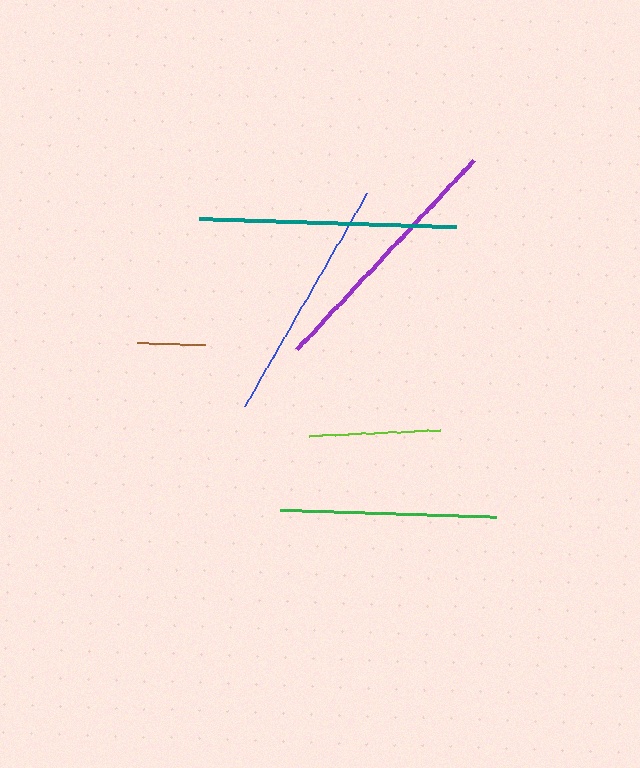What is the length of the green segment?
The green segment is approximately 216 pixels long.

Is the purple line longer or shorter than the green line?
The purple line is longer than the green line.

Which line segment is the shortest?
The brown line is the shortest at approximately 69 pixels.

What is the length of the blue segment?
The blue segment is approximately 245 pixels long.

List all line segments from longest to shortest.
From longest to shortest: purple, teal, blue, green, lime, brown.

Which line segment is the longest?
The purple line is the longest at approximately 259 pixels.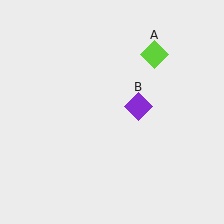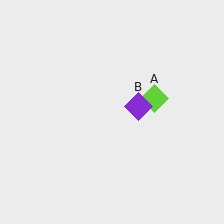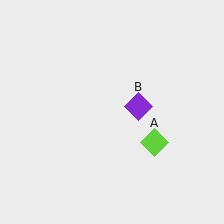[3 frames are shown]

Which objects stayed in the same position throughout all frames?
Purple diamond (object B) remained stationary.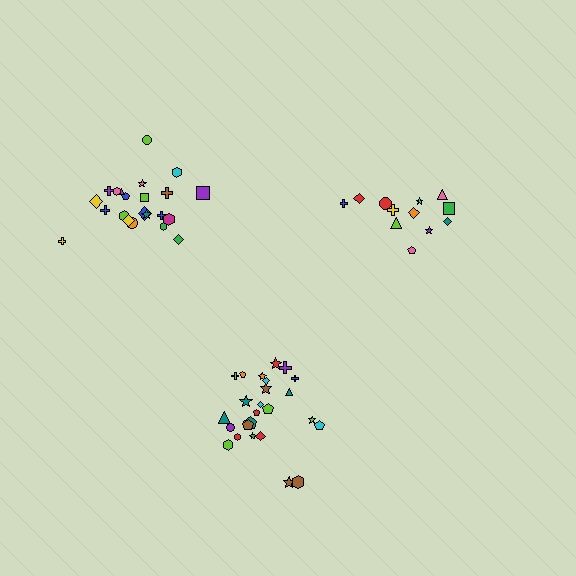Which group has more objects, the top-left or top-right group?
The top-left group.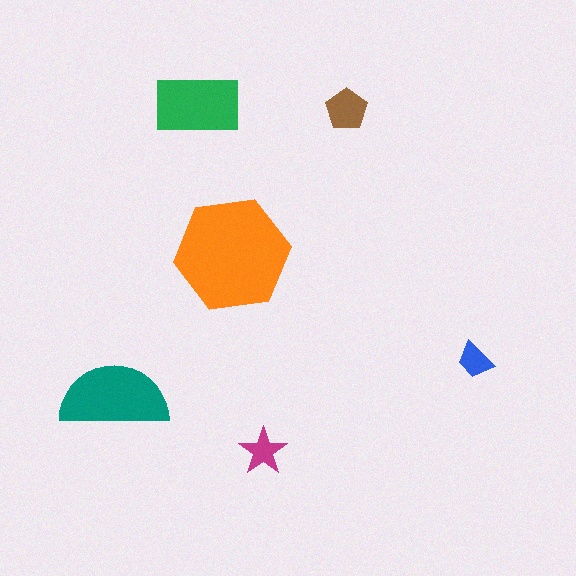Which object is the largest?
The orange hexagon.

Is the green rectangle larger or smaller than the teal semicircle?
Smaller.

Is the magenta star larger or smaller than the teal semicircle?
Smaller.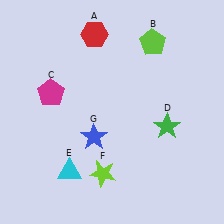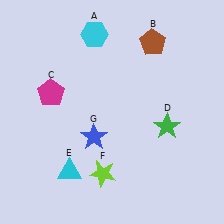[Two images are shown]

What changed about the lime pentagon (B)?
In Image 1, B is lime. In Image 2, it changed to brown.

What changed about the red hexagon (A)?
In Image 1, A is red. In Image 2, it changed to cyan.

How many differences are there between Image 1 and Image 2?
There are 2 differences between the two images.